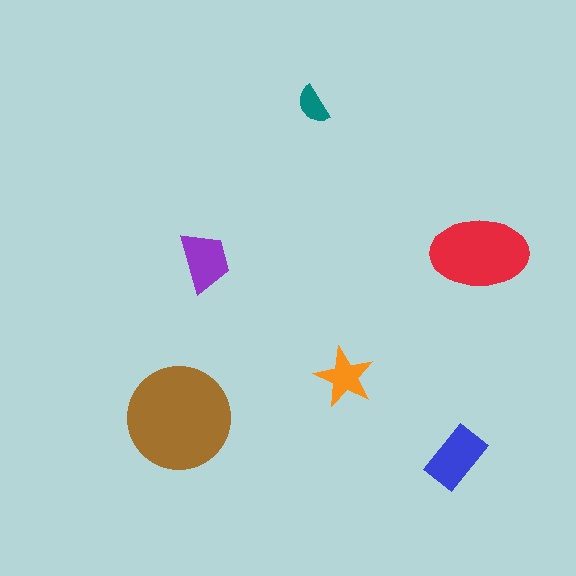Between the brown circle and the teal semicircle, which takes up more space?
The brown circle.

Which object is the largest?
The brown circle.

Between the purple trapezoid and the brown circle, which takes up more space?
The brown circle.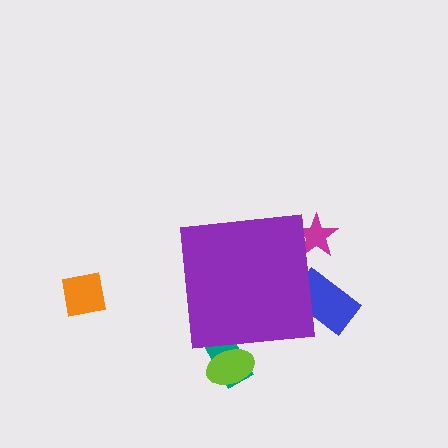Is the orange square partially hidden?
No, the orange square is fully visible.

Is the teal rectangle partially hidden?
Yes, the teal rectangle is partially hidden behind the purple square.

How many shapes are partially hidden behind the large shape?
4 shapes are partially hidden.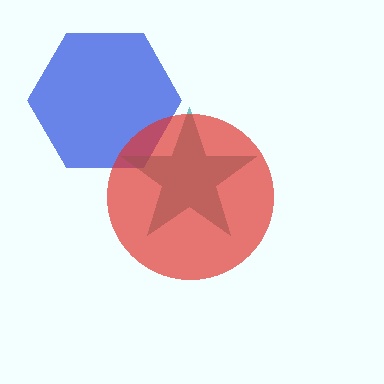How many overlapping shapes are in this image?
There are 3 overlapping shapes in the image.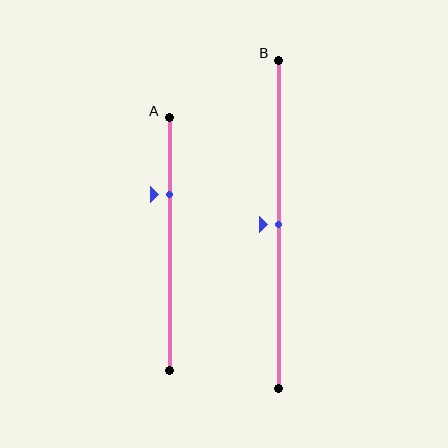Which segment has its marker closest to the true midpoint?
Segment B has its marker closest to the true midpoint.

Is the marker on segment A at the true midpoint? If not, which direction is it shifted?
No, the marker on segment A is shifted upward by about 20% of the segment length.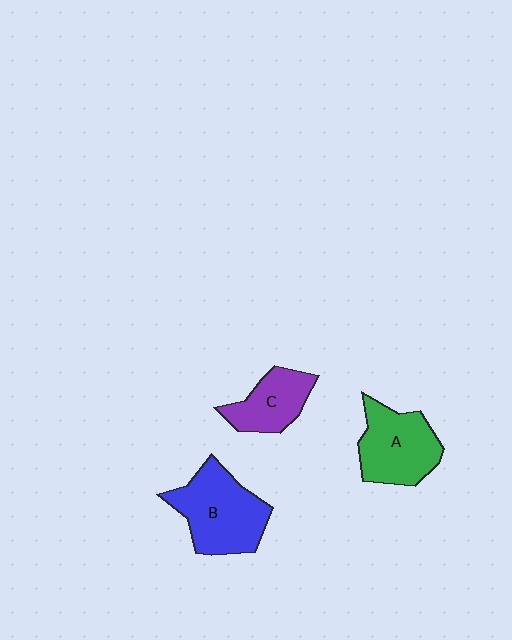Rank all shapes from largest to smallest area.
From largest to smallest: B (blue), A (green), C (purple).